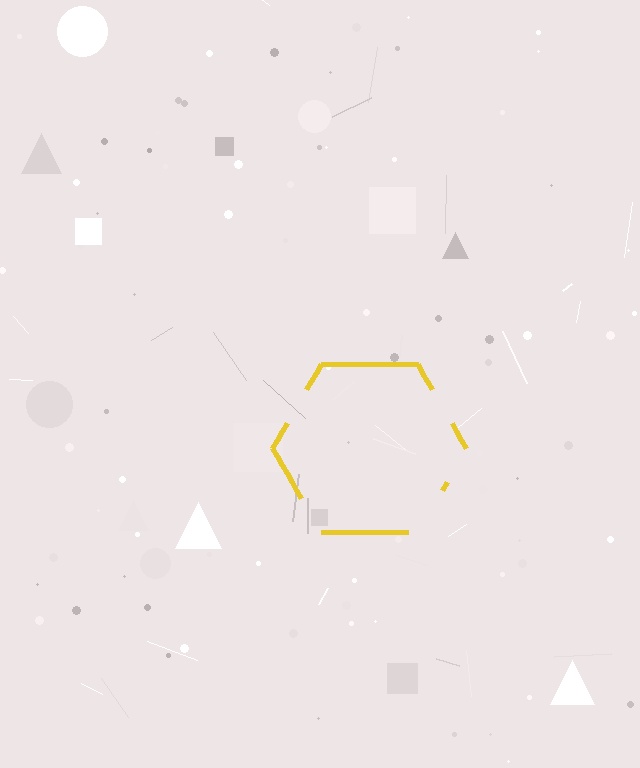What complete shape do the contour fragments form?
The contour fragments form a hexagon.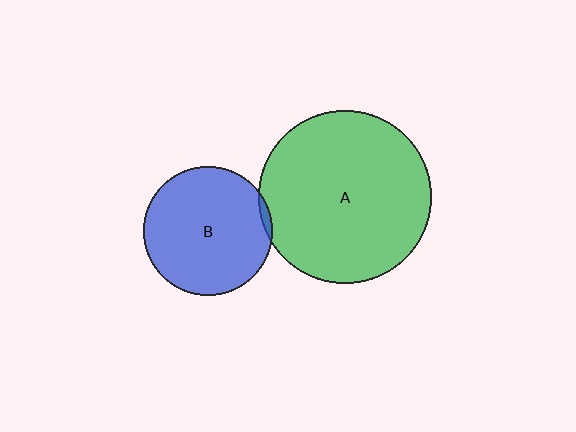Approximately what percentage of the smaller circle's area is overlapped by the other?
Approximately 5%.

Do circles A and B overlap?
Yes.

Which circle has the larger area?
Circle A (green).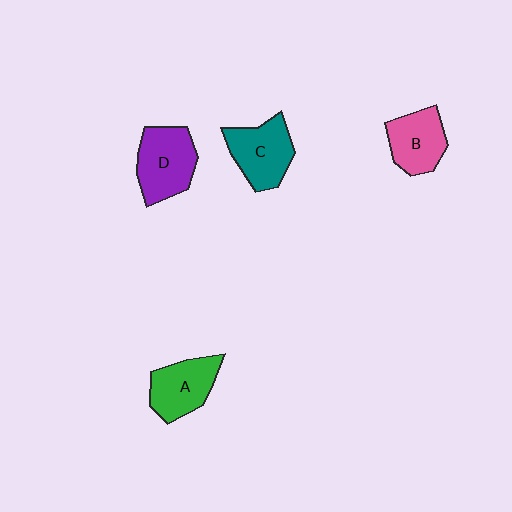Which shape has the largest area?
Shape D (purple).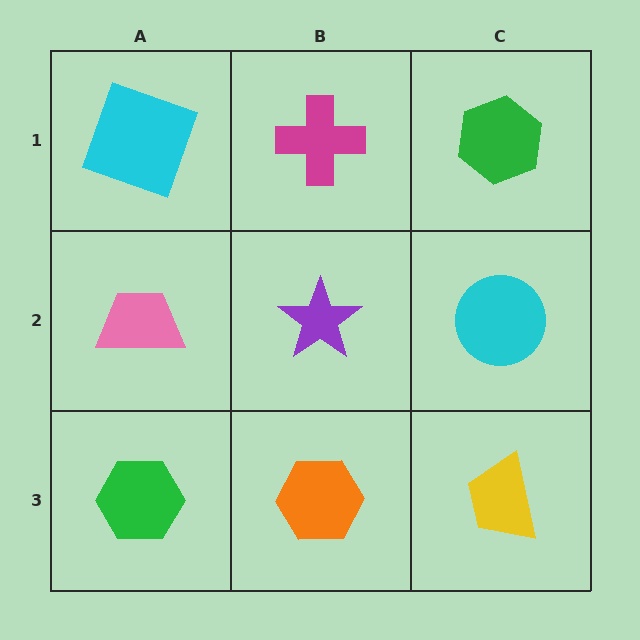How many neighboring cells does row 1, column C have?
2.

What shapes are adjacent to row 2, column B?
A magenta cross (row 1, column B), an orange hexagon (row 3, column B), a pink trapezoid (row 2, column A), a cyan circle (row 2, column C).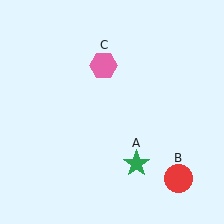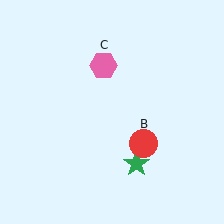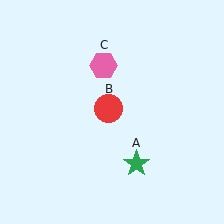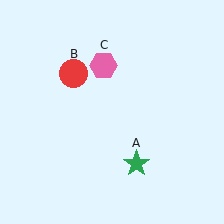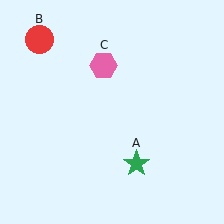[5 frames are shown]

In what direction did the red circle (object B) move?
The red circle (object B) moved up and to the left.